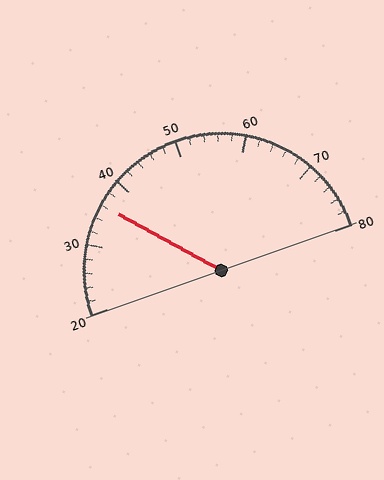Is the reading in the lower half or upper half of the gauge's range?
The reading is in the lower half of the range (20 to 80).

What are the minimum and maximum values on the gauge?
The gauge ranges from 20 to 80.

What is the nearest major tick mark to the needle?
The nearest major tick mark is 40.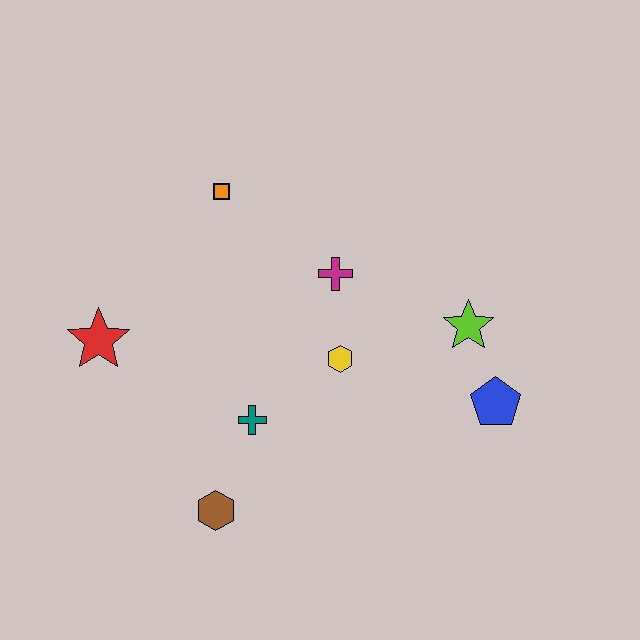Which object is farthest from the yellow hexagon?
The red star is farthest from the yellow hexagon.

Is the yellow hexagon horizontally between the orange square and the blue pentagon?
Yes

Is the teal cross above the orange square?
No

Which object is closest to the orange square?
The magenta cross is closest to the orange square.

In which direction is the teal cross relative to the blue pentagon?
The teal cross is to the left of the blue pentagon.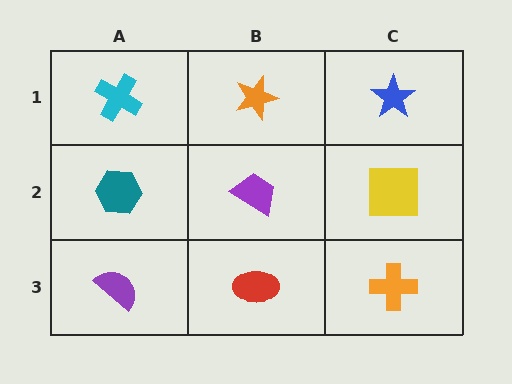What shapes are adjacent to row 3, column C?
A yellow square (row 2, column C), a red ellipse (row 3, column B).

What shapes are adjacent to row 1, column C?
A yellow square (row 2, column C), an orange star (row 1, column B).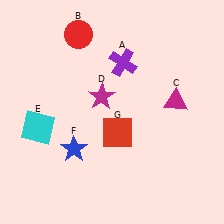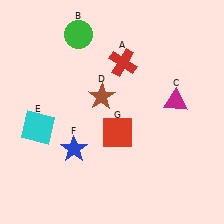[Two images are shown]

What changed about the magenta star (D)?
In Image 1, D is magenta. In Image 2, it changed to brown.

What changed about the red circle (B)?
In Image 1, B is red. In Image 2, it changed to green.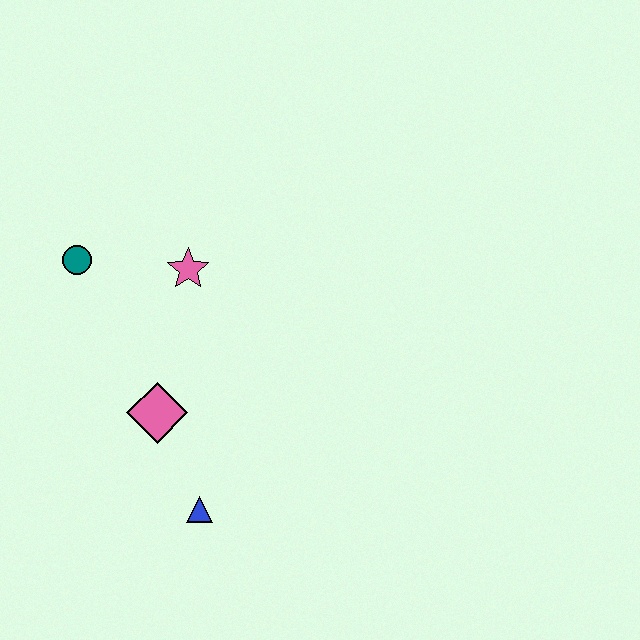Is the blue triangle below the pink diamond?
Yes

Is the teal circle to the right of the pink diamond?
No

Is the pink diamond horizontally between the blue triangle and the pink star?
No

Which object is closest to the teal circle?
The pink star is closest to the teal circle.